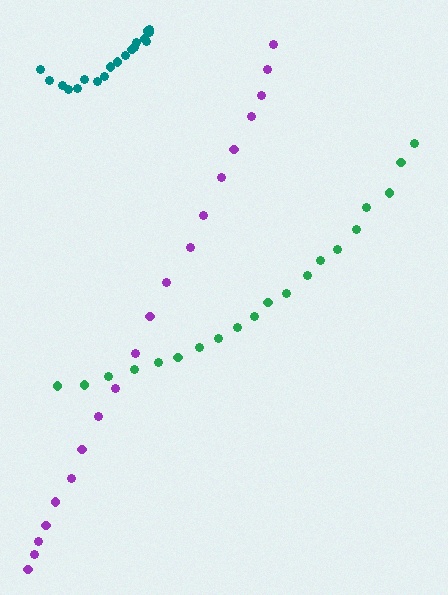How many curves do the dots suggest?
There are 3 distinct paths.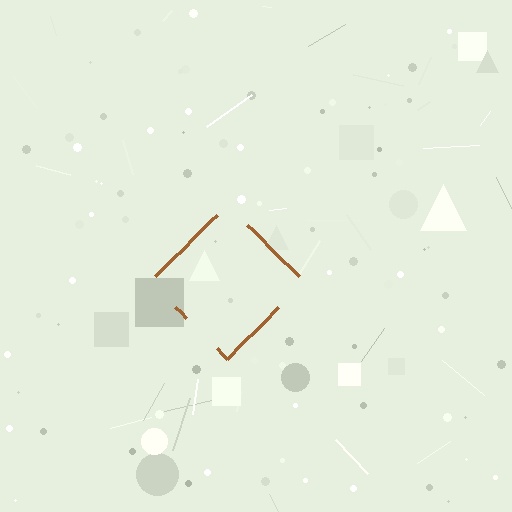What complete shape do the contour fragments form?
The contour fragments form a diamond.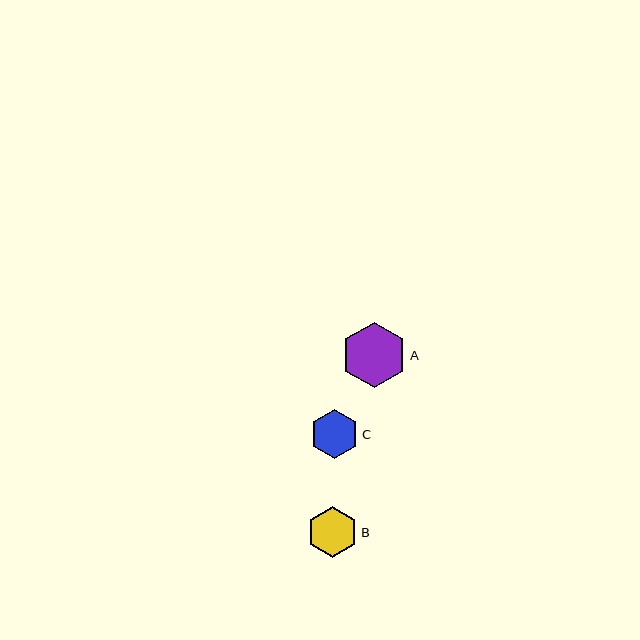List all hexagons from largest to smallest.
From largest to smallest: A, B, C.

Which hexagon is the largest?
Hexagon A is the largest with a size of approximately 65 pixels.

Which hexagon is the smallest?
Hexagon C is the smallest with a size of approximately 49 pixels.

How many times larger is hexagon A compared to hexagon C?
Hexagon A is approximately 1.3 times the size of hexagon C.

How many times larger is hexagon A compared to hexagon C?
Hexagon A is approximately 1.3 times the size of hexagon C.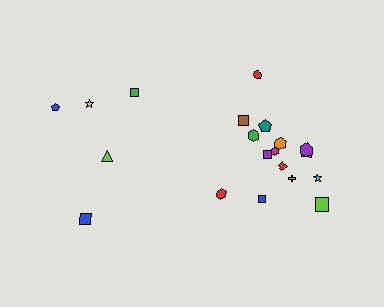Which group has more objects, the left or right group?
The right group.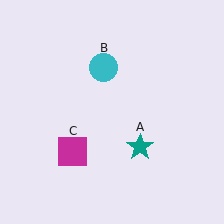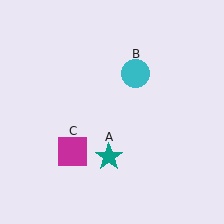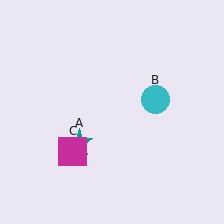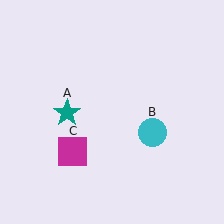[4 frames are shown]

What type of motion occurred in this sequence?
The teal star (object A), cyan circle (object B) rotated clockwise around the center of the scene.